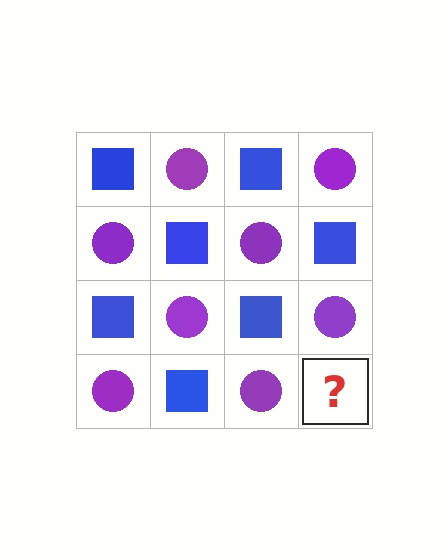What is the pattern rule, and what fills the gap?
The rule is that it alternates blue square and purple circle in a checkerboard pattern. The gap should be filled with a blue square.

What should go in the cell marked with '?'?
The missing cell should contain a blue square.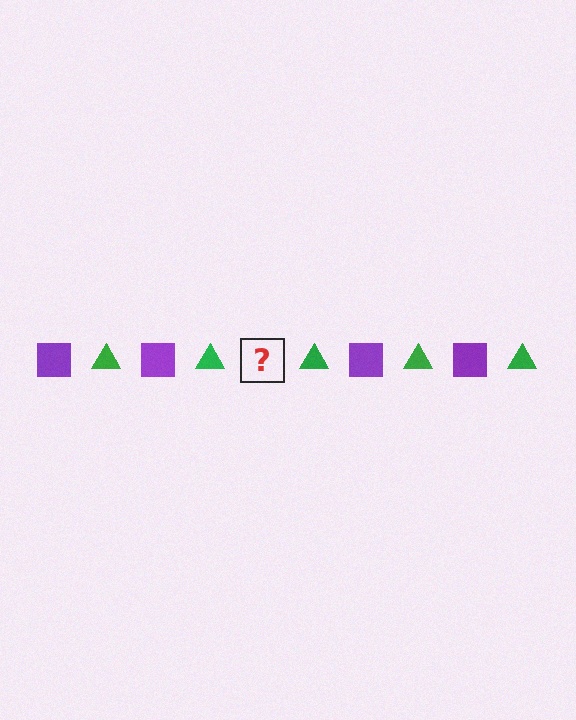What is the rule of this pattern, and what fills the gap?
The rule is that the pattern alternates between purple square and green triangle. The gap should be filled with a purple square.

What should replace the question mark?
The question mark should be replaced with a purple square.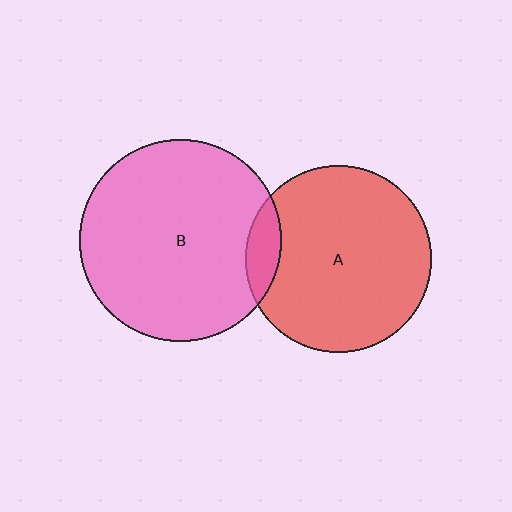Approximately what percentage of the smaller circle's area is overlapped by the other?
Approximately 10%.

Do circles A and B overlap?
Yes.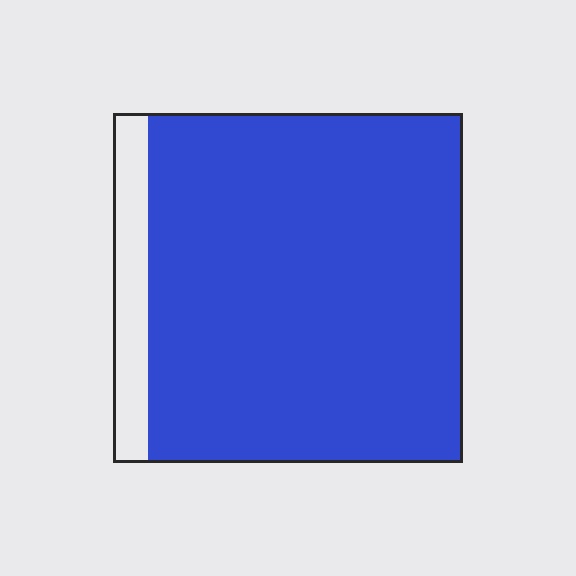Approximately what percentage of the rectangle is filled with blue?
Approximately 90%.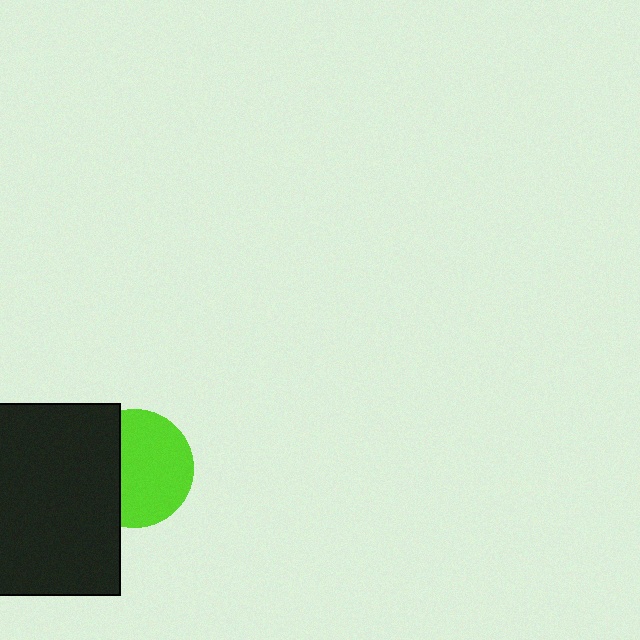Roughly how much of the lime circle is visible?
About half of it is visible (roughly 64%).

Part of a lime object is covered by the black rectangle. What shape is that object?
It is a circle.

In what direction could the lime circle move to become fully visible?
The lime circle could move right. That would shift it out from behind the black rectangle entirely.